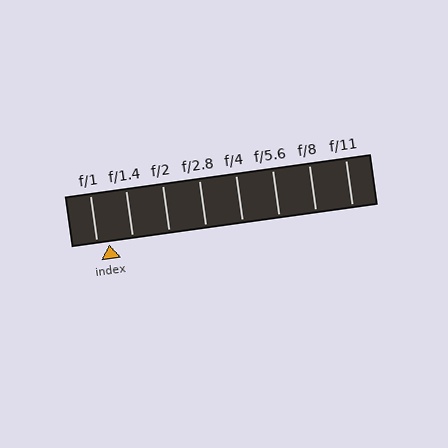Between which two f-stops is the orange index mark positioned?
The index mark is between f/1 and f/1.4.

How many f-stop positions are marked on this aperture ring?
There are 8 f-stop positions marked.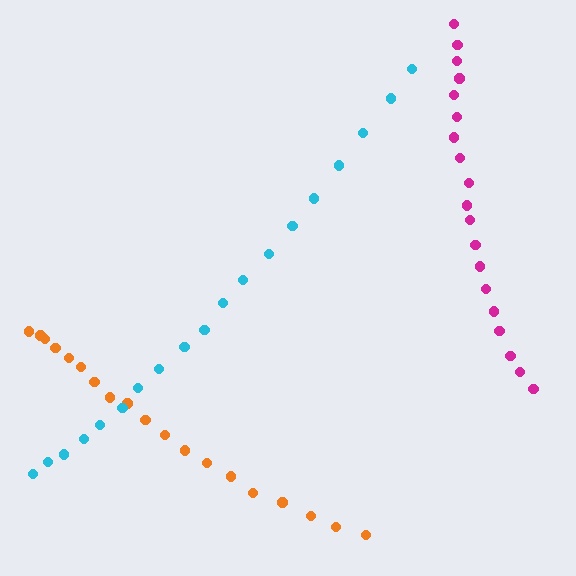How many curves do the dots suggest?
There are 3 distinct paths.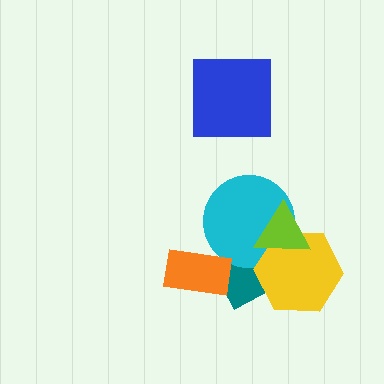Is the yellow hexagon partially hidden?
Yes, it is partially covered by another shape.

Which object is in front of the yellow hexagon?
The lime triangle is in front of the yellow hexagon.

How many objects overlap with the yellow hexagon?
3 objects overlap with the yellow hexagon.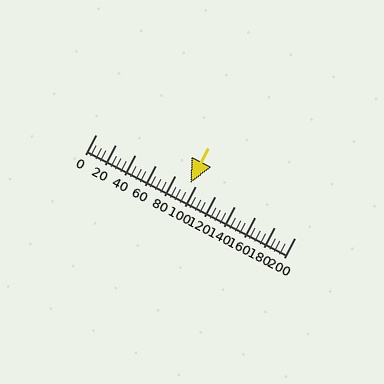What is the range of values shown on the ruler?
The ruler shows values from 0 to 200.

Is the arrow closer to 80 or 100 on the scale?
The arrow is closer to 100.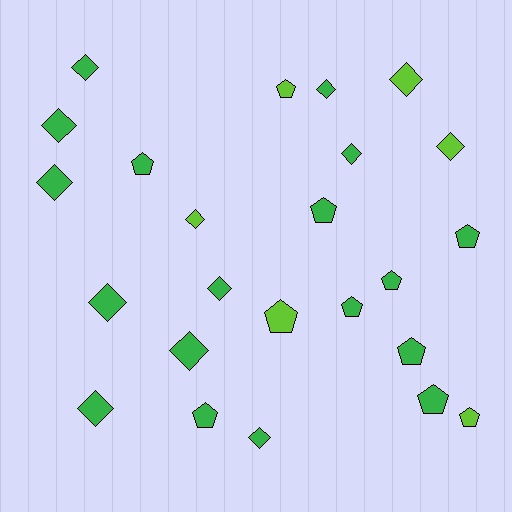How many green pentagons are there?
There are 8 green pentagons.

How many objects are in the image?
There are 24 objects.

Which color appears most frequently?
Green, with 18 objects.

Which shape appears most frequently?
Diamond, with 13 objects.